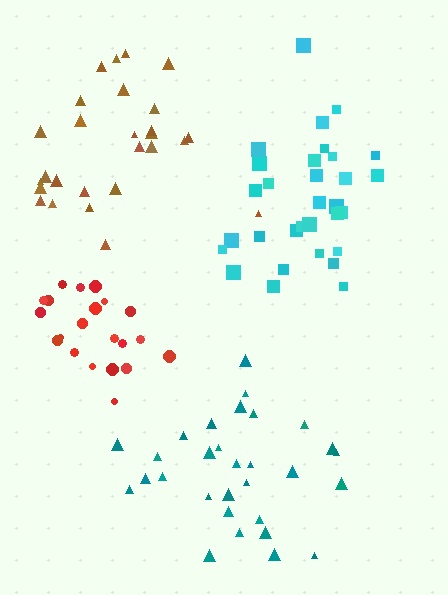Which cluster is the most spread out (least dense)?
Brown.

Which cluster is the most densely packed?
Red.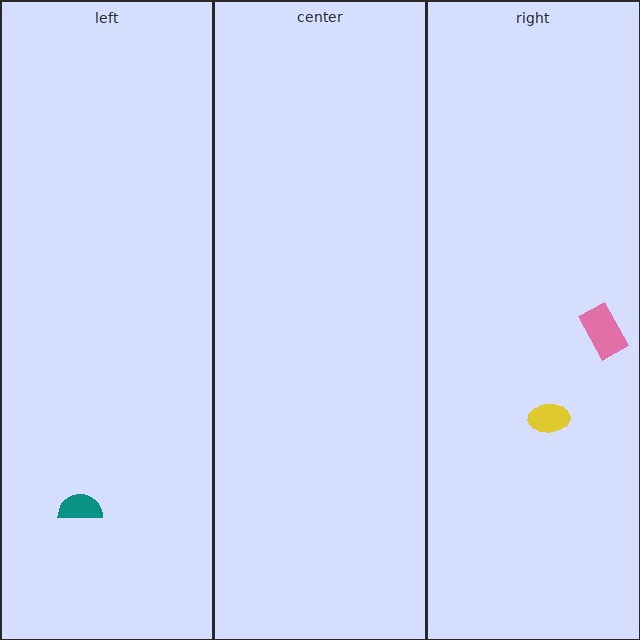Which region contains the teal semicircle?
The left region.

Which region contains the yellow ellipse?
The right region.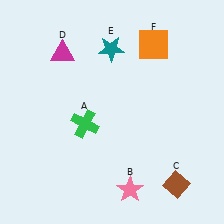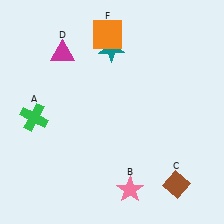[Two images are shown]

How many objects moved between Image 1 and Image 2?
2 objects moved between the two images.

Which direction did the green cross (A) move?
The green cross (A) moved left.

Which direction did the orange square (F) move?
The orange square (F) moved left.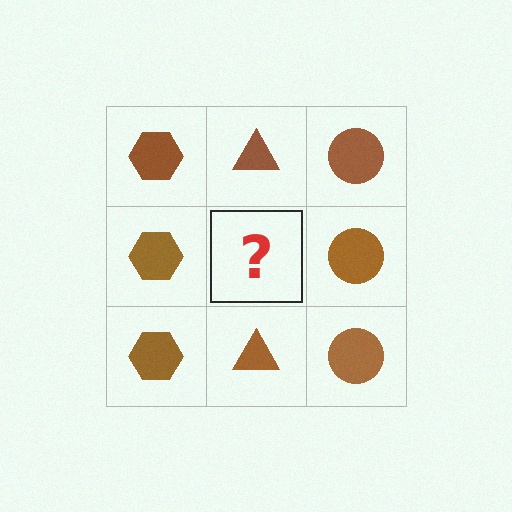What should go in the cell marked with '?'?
The missing cell should contain a brown triangle.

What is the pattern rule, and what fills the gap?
The rule is that each column has a consistent shape. The gap should be filled with a brown triangle.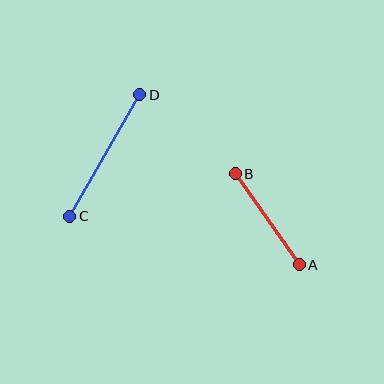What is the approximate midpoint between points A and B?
The midpoint is at approximately (267, 219) pixels.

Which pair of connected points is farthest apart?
Points C and D are farthest apart.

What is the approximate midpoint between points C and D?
The midpoint is at approximately (105, 155) pixels.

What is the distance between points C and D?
The distance is approximately 140 pixels.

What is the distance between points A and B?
The distance is approximately 111 pixels.